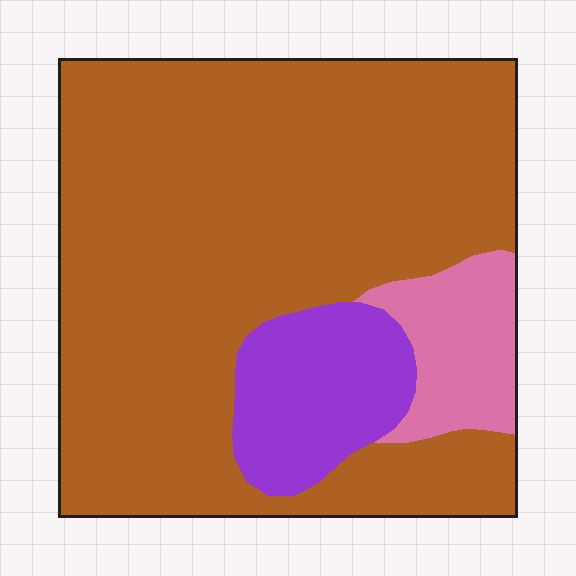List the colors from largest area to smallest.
From largest to smallest: brown, purple, pink.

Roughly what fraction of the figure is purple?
Purple covers roughly 15% of the figure.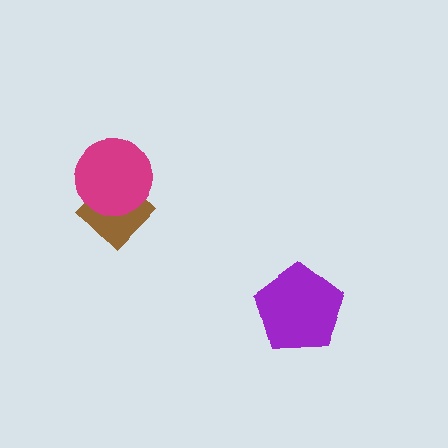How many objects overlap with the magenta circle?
1 object overlaps with the magenta circle.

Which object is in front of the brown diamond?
The magenta circle is in front of the brown diamond.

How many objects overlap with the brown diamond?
1 object overlaps with the brown diamond.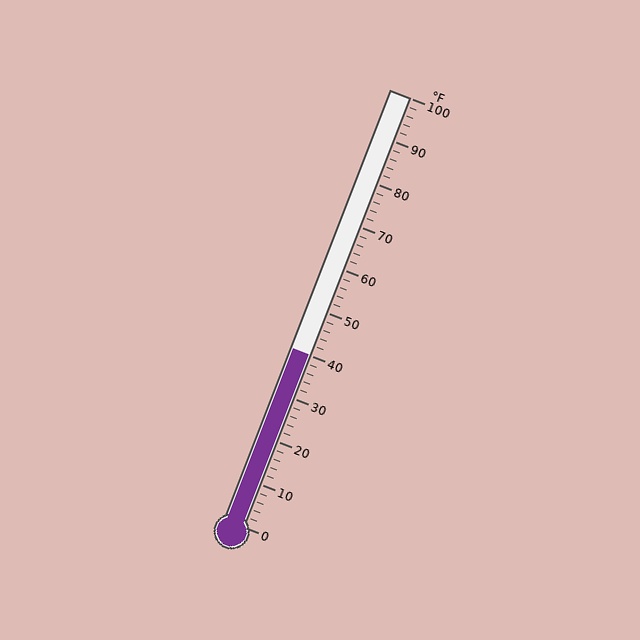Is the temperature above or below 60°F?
The temperature is below 60°F.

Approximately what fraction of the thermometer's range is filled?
The thermometer is filled to approximately 40% of its range.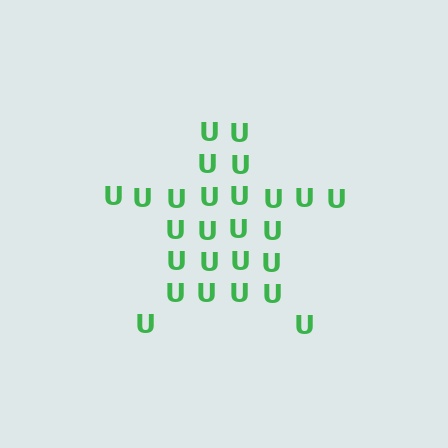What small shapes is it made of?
It is made of small letter U's.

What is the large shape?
The large shape is a star.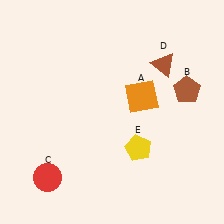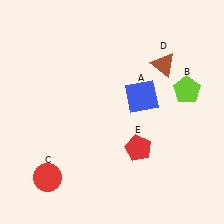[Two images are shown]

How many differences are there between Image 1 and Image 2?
There are 3 differences between the two images.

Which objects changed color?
A changed from orange to blue. B changed from brown to lime. E changed from yellow to red.